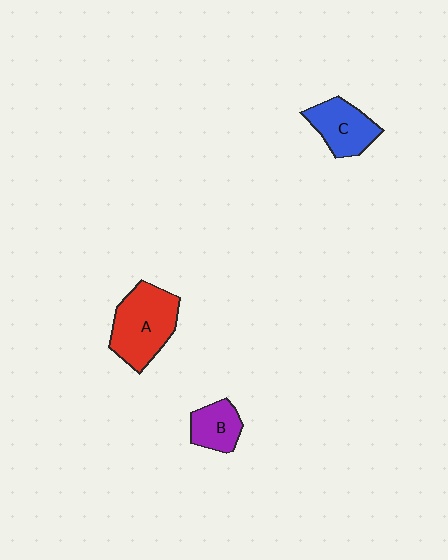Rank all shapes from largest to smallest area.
From largest to smallest: A (red), C (blue), B (purple).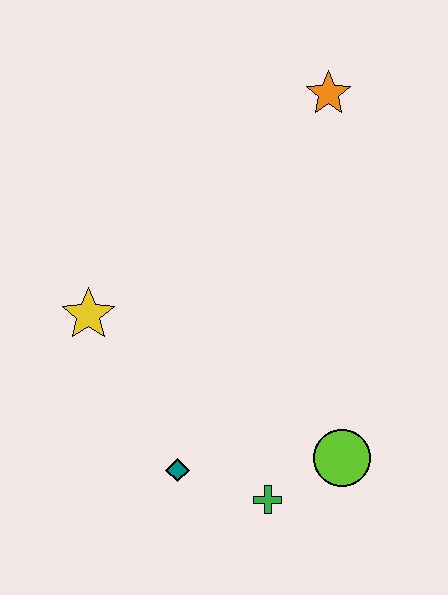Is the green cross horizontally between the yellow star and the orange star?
Yes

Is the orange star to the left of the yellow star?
No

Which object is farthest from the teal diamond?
The orange star is farthest from the teal diamond.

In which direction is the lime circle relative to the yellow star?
The lime circle is to the right of the yellow star.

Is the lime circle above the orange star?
No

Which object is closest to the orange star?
The yellow star is closest to the orange star.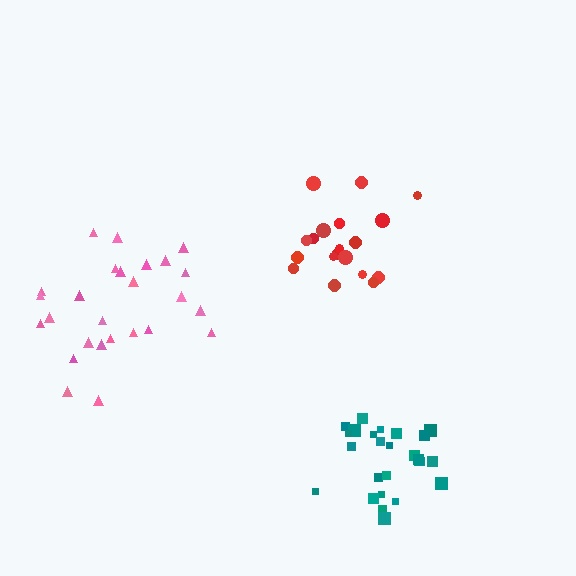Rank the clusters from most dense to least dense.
teal, red, pink.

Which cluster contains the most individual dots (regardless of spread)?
Teal (26).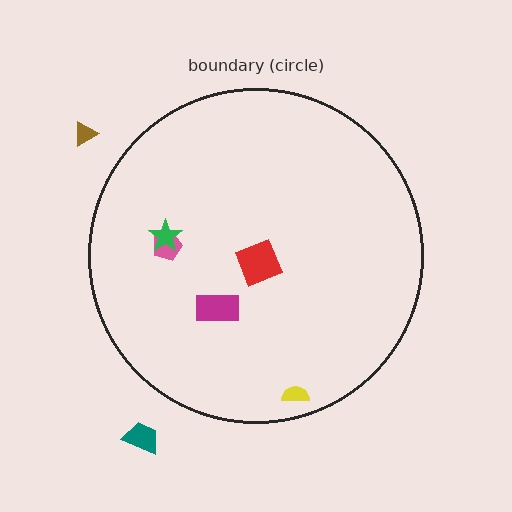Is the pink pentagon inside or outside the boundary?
Inside.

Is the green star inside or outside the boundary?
Inside.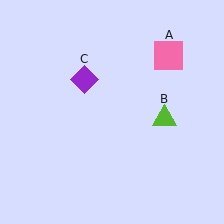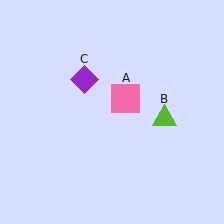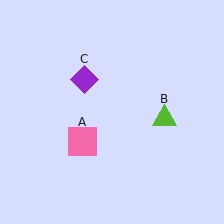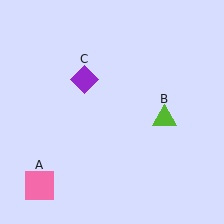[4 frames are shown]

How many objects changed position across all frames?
1 object changed position: pink square (object A).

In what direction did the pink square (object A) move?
The pink square (object A) moved down and to the left.